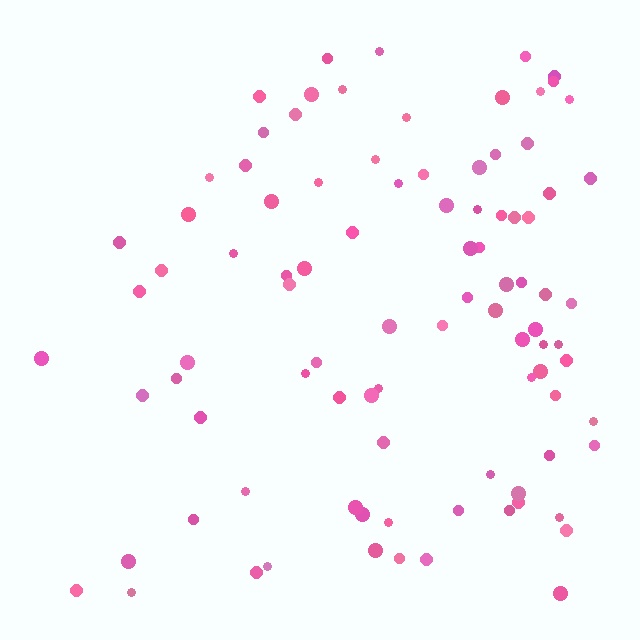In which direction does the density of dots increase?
From left to right, with the right side densest.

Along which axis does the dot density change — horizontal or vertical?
Horizontal.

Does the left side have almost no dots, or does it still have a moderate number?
Still a moderate number, just noticeably fewer than the right.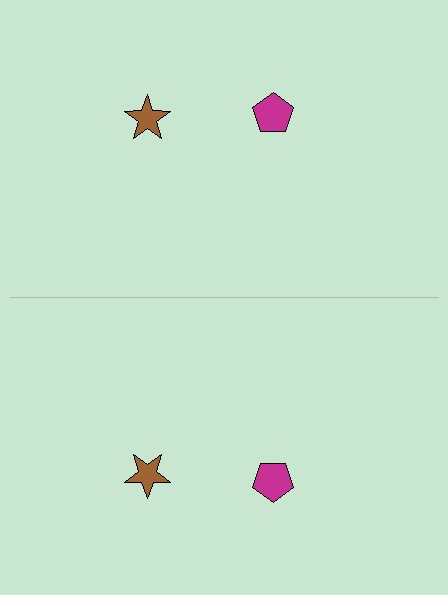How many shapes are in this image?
There are 4 shapes in this image.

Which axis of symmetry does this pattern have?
The pattern has a horizontal axis of symmetry running through the center of the image.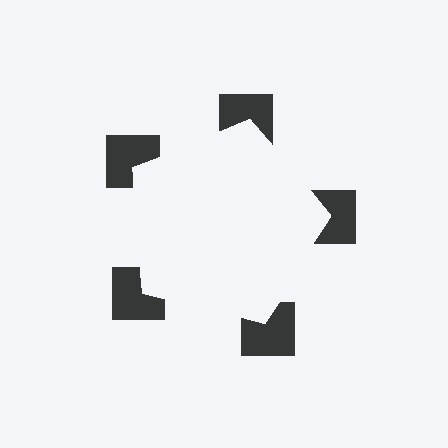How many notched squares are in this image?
There are 5 — one at each vertex of the illusory pentagon.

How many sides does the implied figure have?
5 sides.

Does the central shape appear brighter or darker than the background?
It typically appears slightly brighter than the background, even though no actual brightness change is drawn.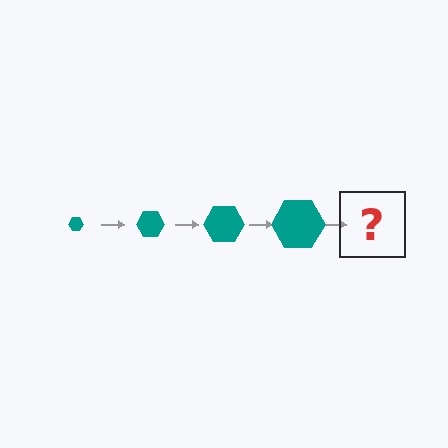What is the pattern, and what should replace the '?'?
The pattern is that the hexagon gets progressively larger each step. The '?' should be a teal hexagon, larger than the previous one.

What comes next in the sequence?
The next element should be a teal hexagon, larger than the previous one.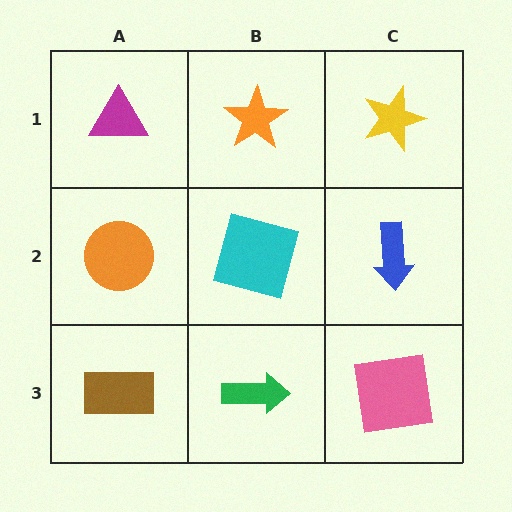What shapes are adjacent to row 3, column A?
An orange circle (row 2, column A), a green arrow (row 3, column B).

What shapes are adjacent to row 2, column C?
A yellow star (row 1, column C), a pink square (row 3, column C), a cyan square (row 2, column B).